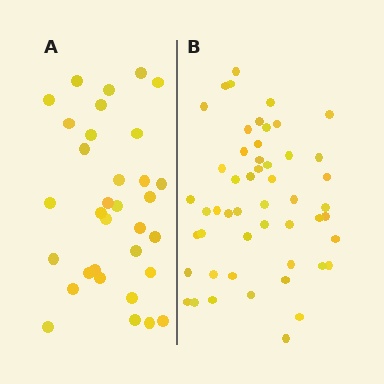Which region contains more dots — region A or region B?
Region B (the right region) has more dots.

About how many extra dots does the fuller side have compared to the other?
Region B has approximately 20 more dots than region A.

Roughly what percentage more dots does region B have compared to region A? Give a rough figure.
About 55% more.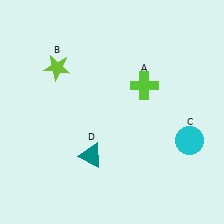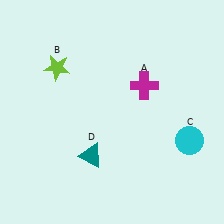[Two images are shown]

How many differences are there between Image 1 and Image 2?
There is 1 difference between the two images.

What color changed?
The cross (A) changed from lime in Image 1 to magenta in Image 2.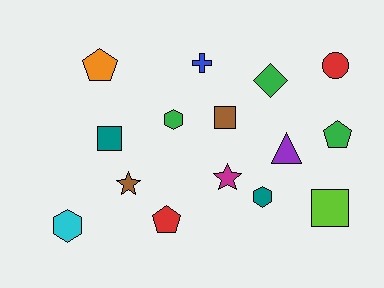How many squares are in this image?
There are 3 squares.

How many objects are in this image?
There are 15 objects.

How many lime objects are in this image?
There is 1 lime object.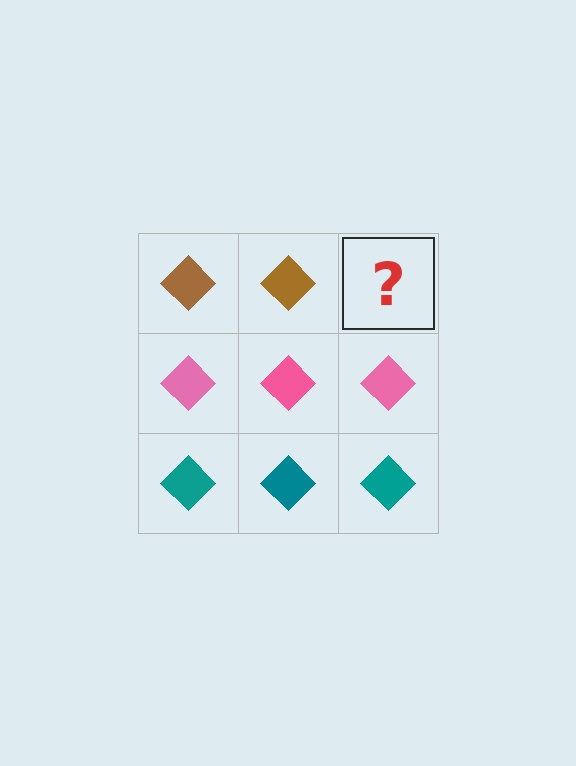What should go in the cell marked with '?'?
The missing cell should contain a brown diamond.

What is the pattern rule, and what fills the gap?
The rule is that each row has a consistent color. The gap should be filled with a brown diamond.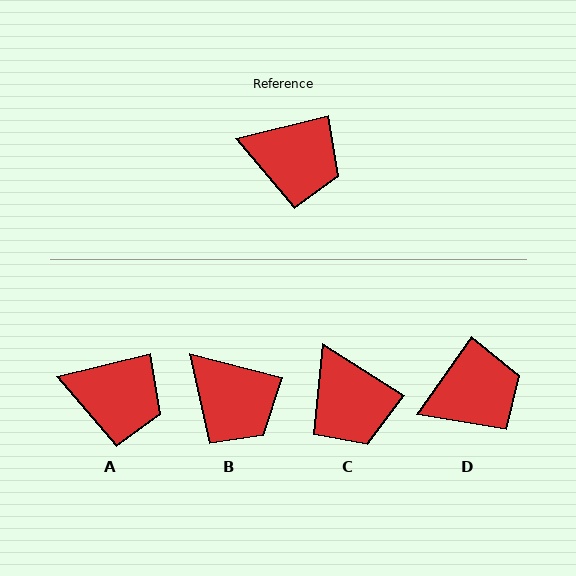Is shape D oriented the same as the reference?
No, it is off by about 41 degrees.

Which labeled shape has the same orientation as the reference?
A.